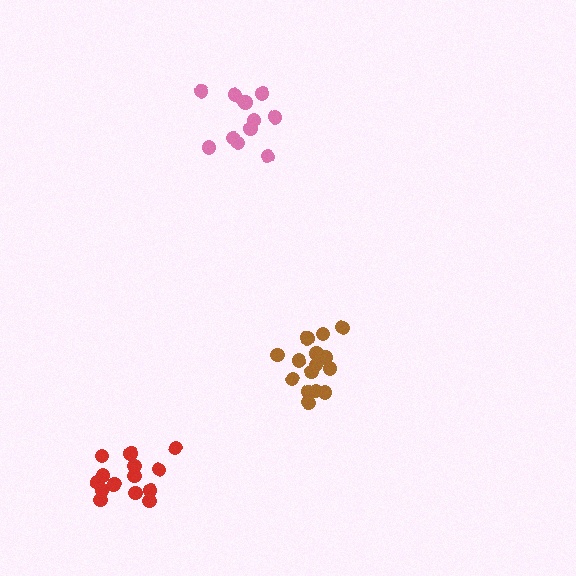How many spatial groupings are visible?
There are 3 spatial groupings.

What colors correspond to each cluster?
The clusters are colored: brown, red, pink.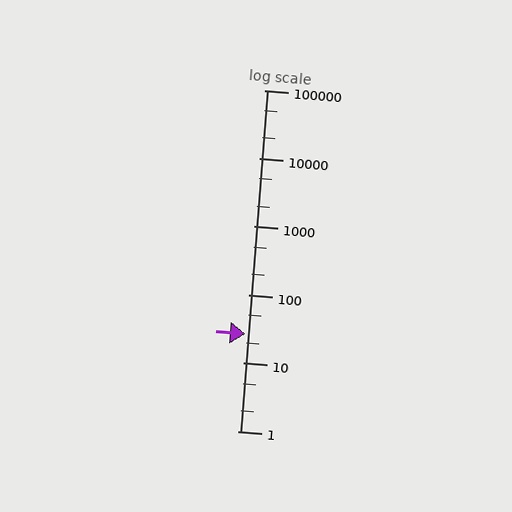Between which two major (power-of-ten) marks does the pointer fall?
The pointer is between 10 and 100.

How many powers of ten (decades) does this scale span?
The scale spans 5 decades, from 1 to 100000.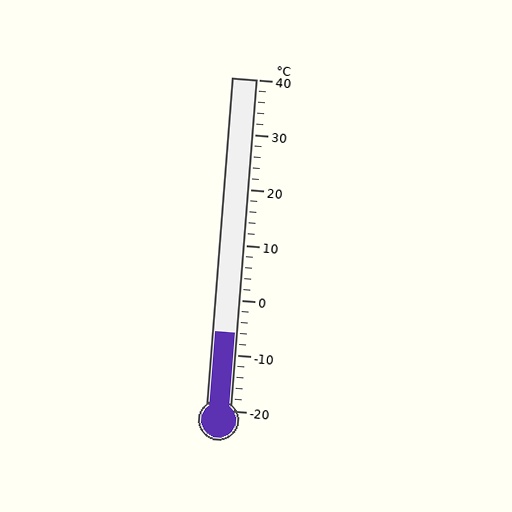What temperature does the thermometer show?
The thermometer shows approximately -6°C.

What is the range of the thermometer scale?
The thermometer scale ranges from -20°C to 40°C.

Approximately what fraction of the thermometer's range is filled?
The thermometer is filled to approximately 25% of its range.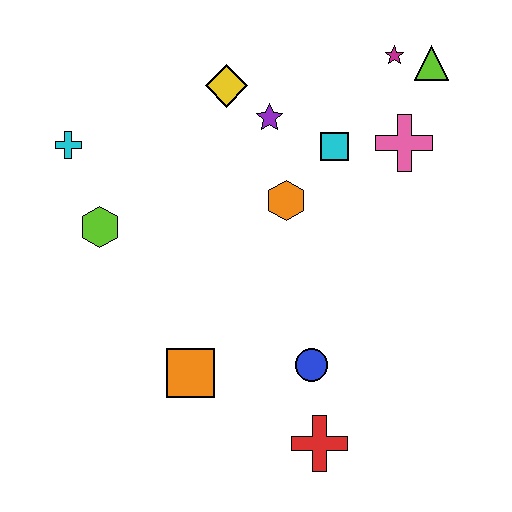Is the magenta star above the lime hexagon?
Yes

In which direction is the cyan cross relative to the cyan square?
The cyan cross is to the left of the cyan square.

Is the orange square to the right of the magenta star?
No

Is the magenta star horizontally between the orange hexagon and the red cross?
No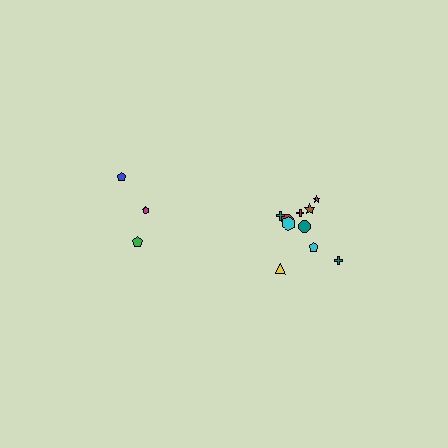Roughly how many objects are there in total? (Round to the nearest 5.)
Roughly 15 objects in total.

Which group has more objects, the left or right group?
The right group.